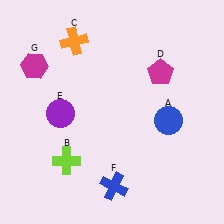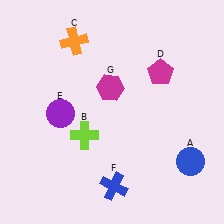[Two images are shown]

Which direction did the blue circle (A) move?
The blue circle (A) moved down.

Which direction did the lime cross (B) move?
The lime cross (B) moved up.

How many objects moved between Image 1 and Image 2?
3 objects moved between the two images.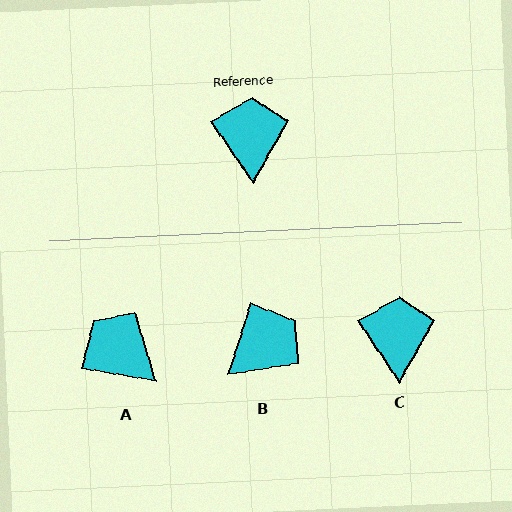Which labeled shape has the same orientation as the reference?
C.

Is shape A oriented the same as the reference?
No, it is off by about 46 degrees.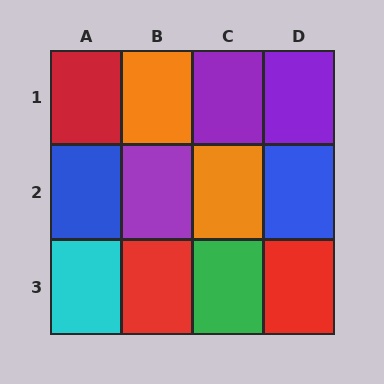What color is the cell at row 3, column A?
Cyan.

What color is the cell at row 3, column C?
Green.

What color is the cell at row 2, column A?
Blue.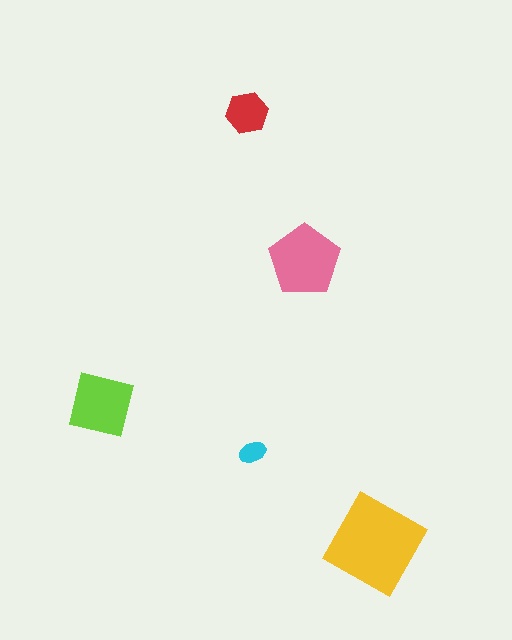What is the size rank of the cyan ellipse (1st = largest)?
5th.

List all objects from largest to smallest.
The yellow square, the pink pentagon, the lime square, the red hexagon, the cyan ellipse.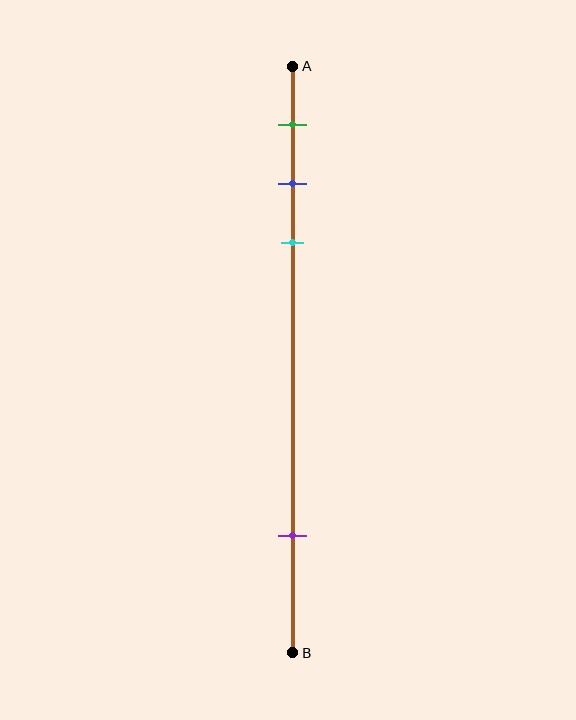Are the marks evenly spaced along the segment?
No, the marks are not evenly spaced.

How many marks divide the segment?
There are 4 marks dividing the segment.